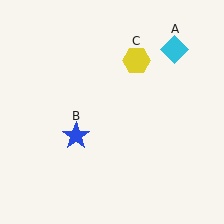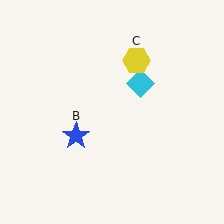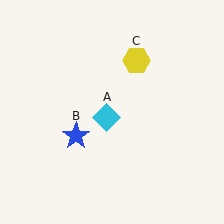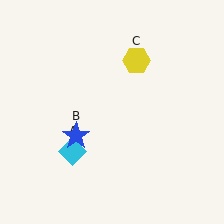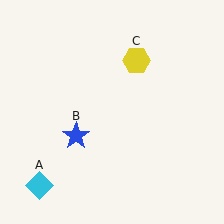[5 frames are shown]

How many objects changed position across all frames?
1 object changed position: cyan diamond (object A).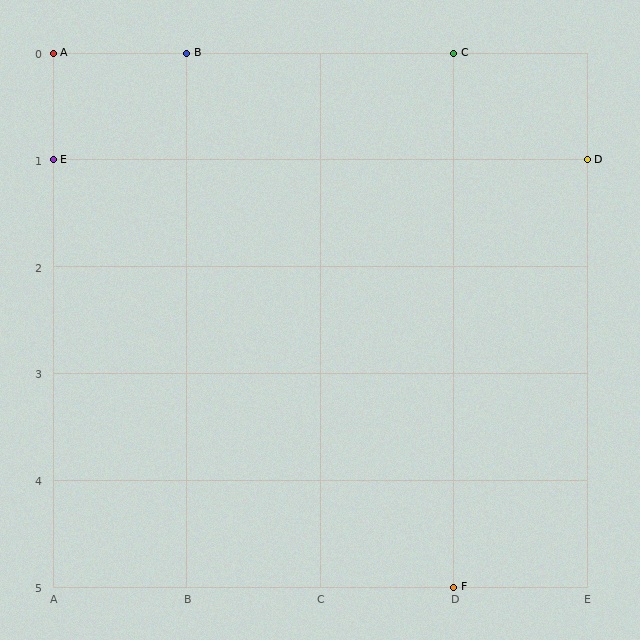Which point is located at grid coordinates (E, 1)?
Point D is at (E, 1).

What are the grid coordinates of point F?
Point F is at grid coordinates (D, 5).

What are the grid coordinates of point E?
Point E is at grid coordinates (A, 1).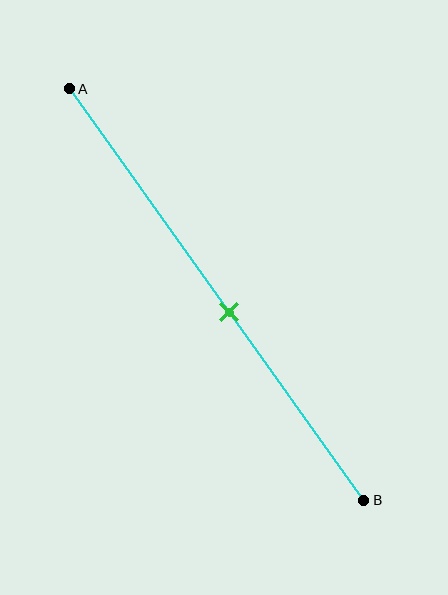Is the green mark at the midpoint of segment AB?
No, the mark is at about 55% from A, not at the 50% midpoint.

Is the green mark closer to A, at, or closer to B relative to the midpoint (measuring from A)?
The green mark is closer to point B than the midpoint of segment AB.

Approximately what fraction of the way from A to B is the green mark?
The green mark is approximately 55% of the way from A to B.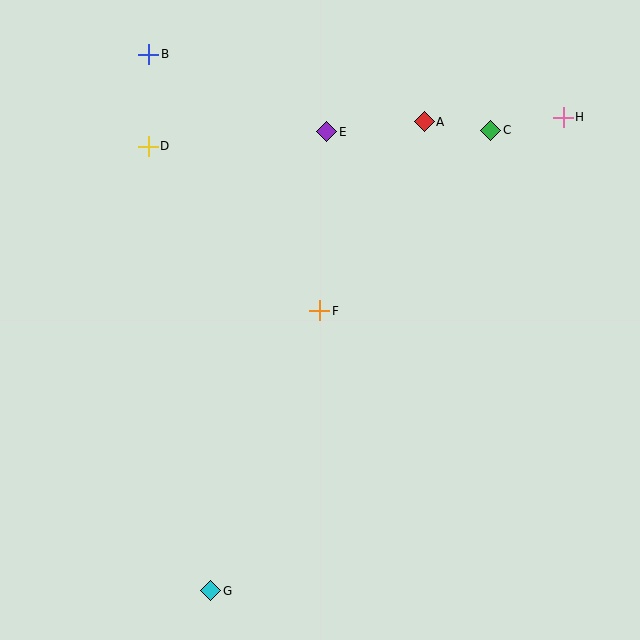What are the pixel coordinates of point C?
Point C is at (491, 130).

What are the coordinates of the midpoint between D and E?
The midpoint between D and E is at (237, 139).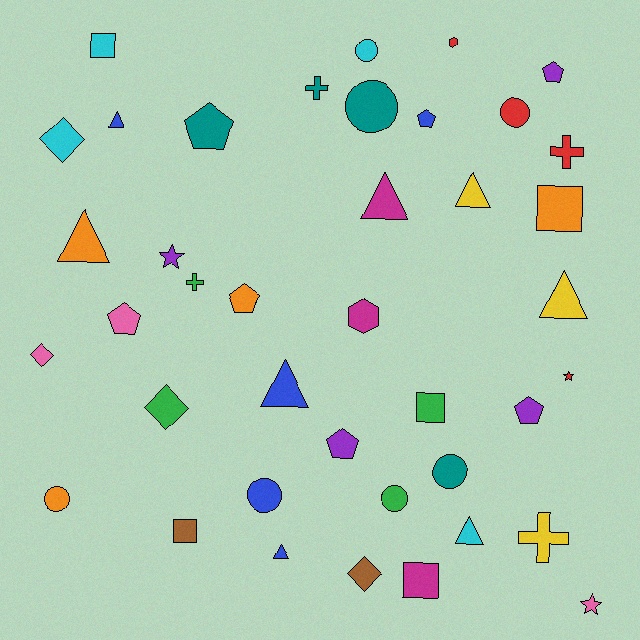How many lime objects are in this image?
There are no lime objects.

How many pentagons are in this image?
There are 7 pentagons.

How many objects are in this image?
There are 40 objects.